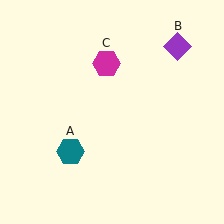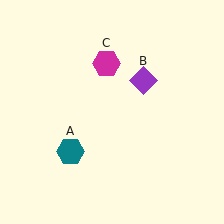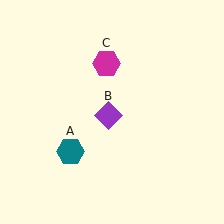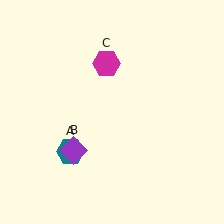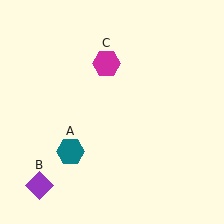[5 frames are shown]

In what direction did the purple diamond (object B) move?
The purple diamond (object B) moved down and to the left.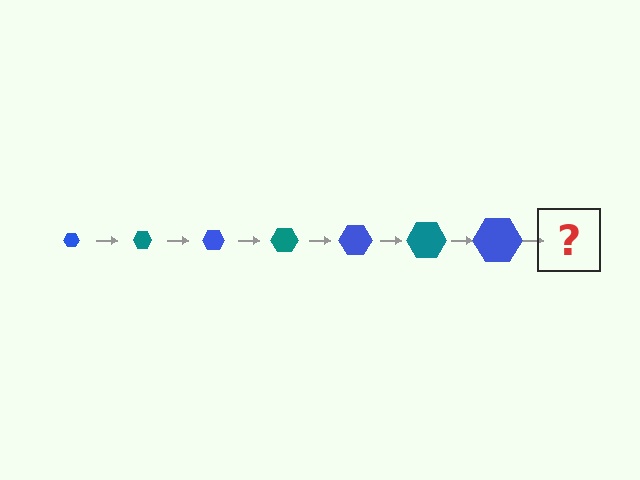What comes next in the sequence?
The next element should be a teal hexagon, larger than the previous one.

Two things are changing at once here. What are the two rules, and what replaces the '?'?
The two rules are that the hexagon grows larger each step and the color cycles through blue and teal. The '?' should be a teal hexagon, larger than the previous one.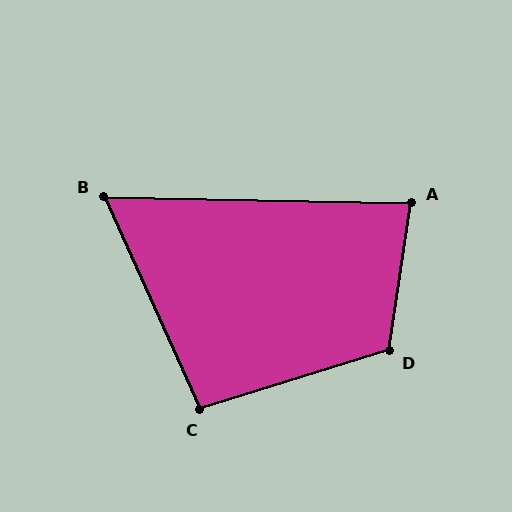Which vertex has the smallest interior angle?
B, at approximately 65 degrees.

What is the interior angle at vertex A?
Approximately 83 degrees (acute).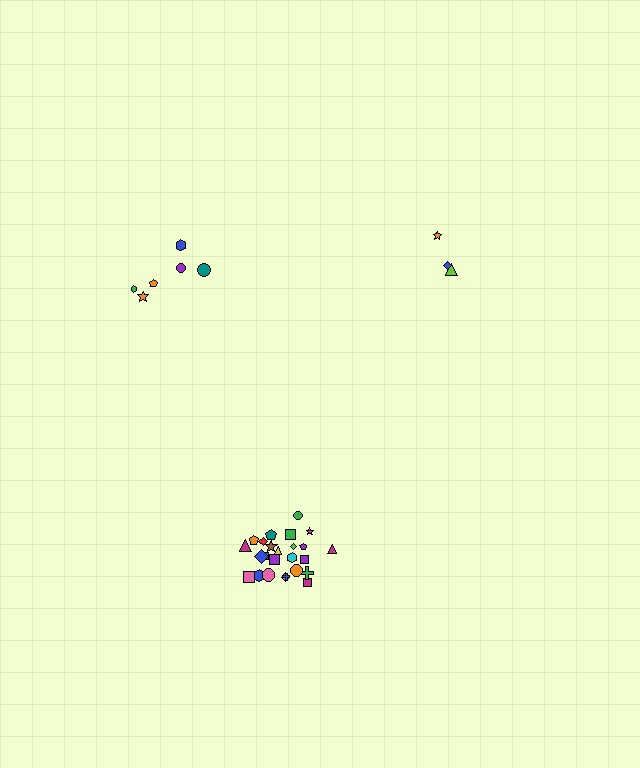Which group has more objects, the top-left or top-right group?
The top-left group.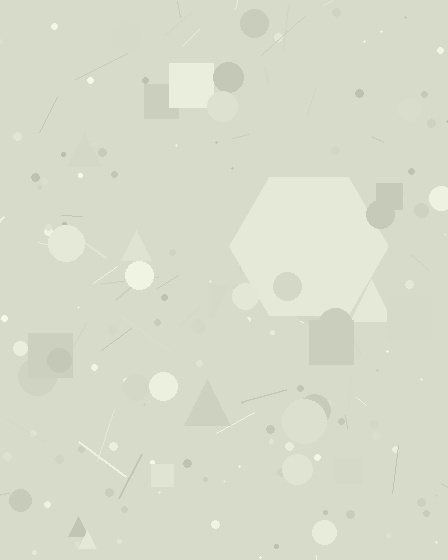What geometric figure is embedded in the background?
A hexagon is embedded in the background.